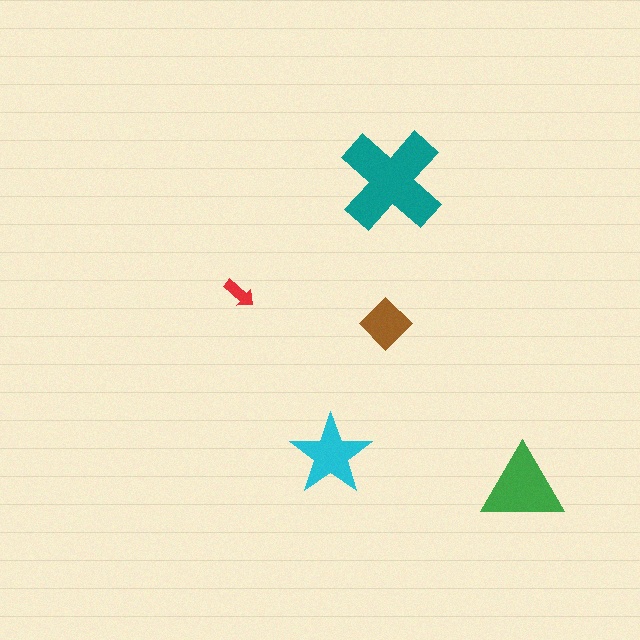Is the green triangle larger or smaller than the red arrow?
Larger.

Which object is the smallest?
The red arrow.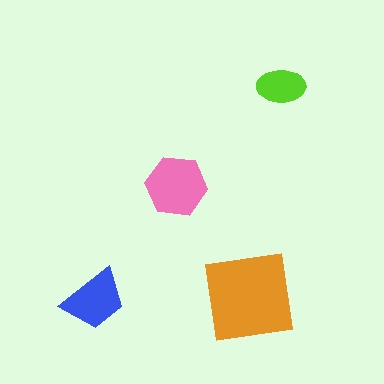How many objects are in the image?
There are 4 objects in the image.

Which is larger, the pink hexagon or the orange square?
The orange square.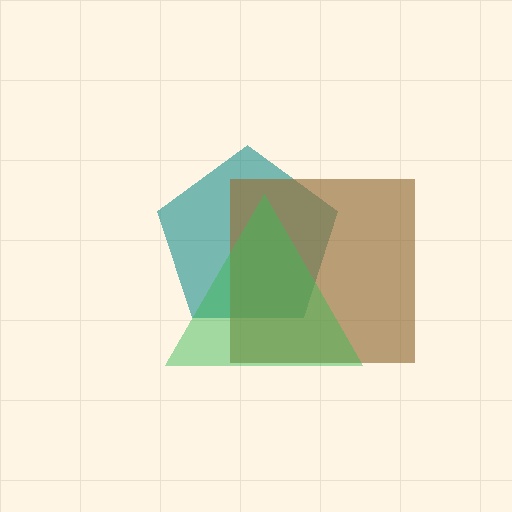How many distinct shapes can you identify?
There are 3 distinct shapes: a teal pentagon, a brown square, a green triangle.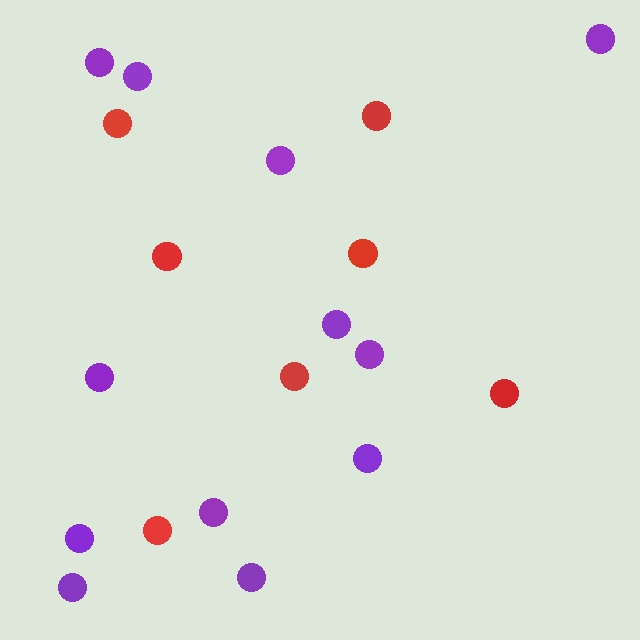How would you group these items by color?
There are 2 groups: one group of purple circles (12) and one group of red circles (7).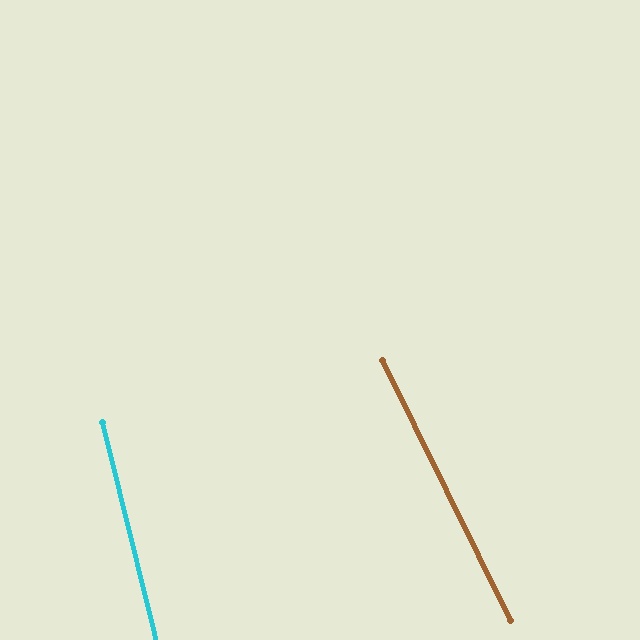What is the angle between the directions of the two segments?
Approximately 13 degrees.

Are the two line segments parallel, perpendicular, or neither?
Neither parallel nor perpendicular — they differ by about 13°.